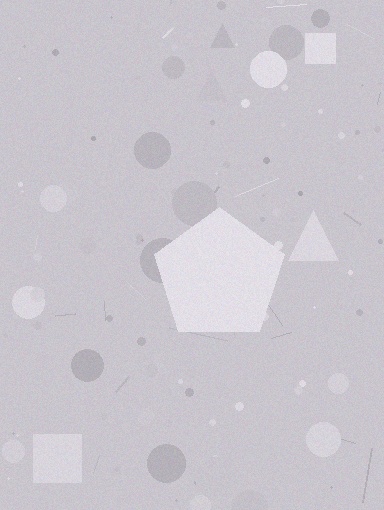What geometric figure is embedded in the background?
A pentagon is embedded in the background.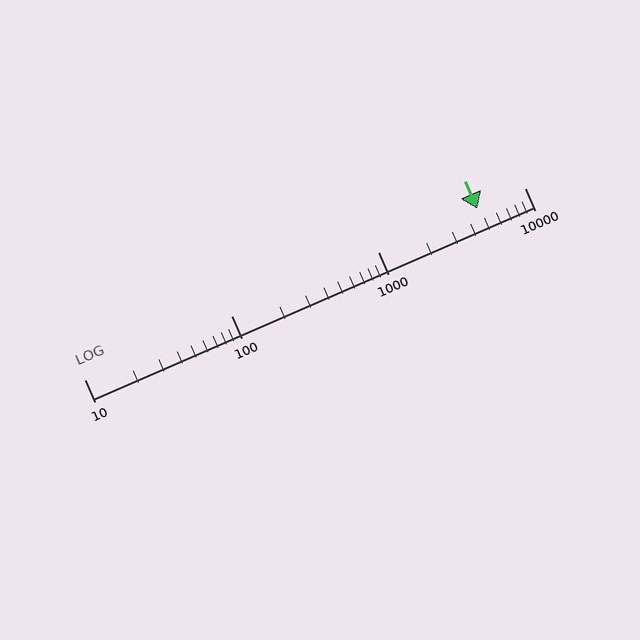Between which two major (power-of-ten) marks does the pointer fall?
The pointer is between 1000 and 10000.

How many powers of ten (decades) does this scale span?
The scale spans 3 decades, from 10 to 10000.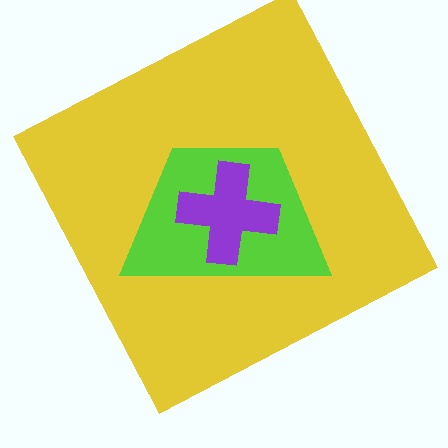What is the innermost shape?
The purple cross.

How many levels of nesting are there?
3.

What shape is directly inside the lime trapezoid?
The purple cross.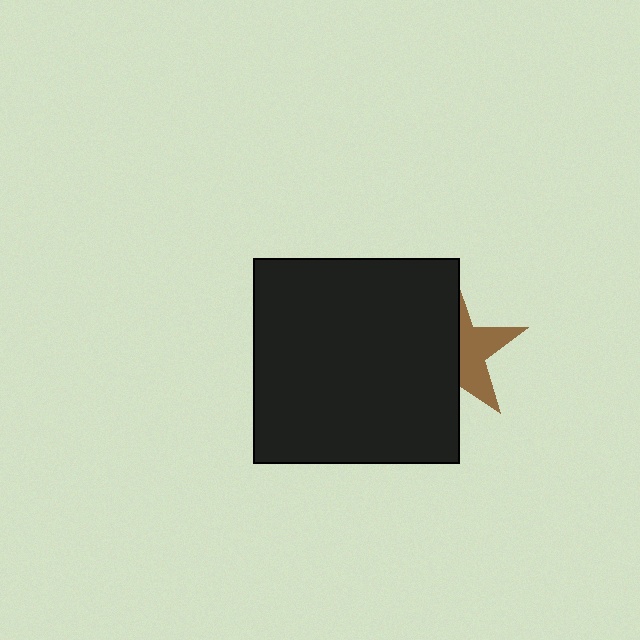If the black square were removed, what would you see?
You would see the complete brown star.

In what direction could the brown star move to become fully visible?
The brown star could move right. That would shift it out from behind the black square entirely.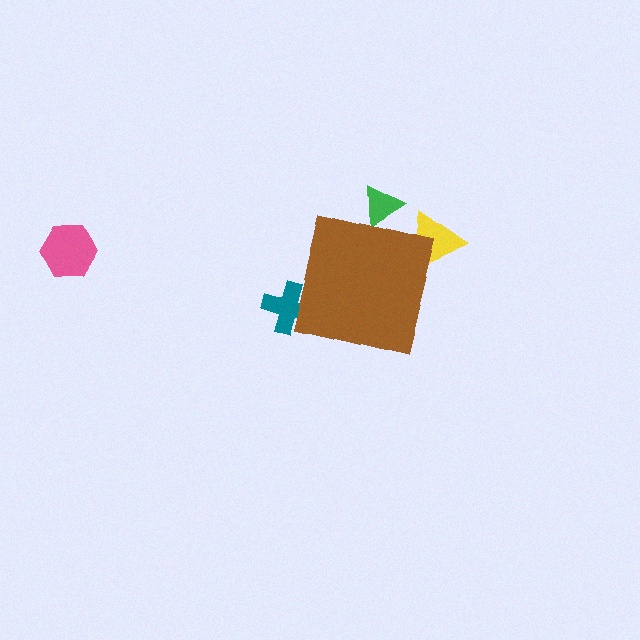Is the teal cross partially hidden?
Yes, the teal cross is partially hidden behind the brown square.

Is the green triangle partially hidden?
Yes, the green triangle is partially hidden behind the brown square.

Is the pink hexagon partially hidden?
No, the pink hexagon is fully visible.